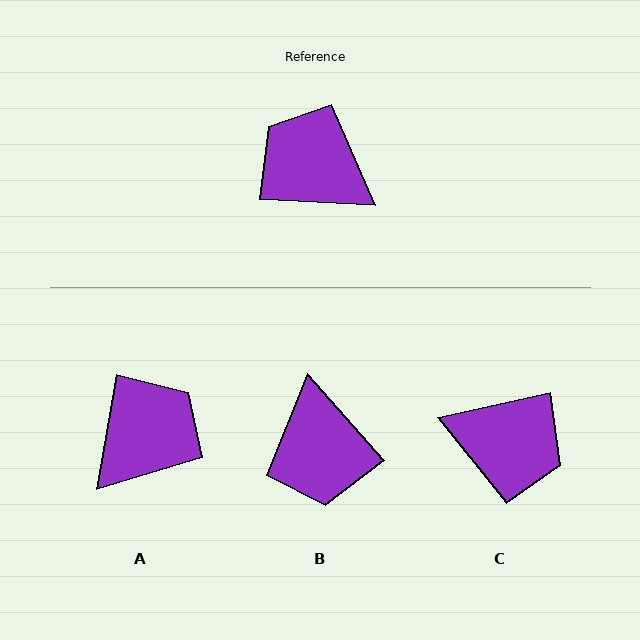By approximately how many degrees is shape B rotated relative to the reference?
Approximately 134 degrees counter-clockwise.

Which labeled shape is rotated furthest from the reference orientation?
C, about 164 degrees away.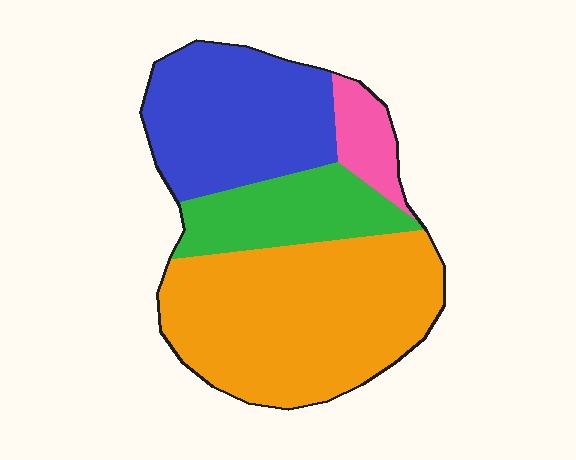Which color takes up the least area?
Pink, at roughly 5%.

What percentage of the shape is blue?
Blue covers roughly 30% of the shape.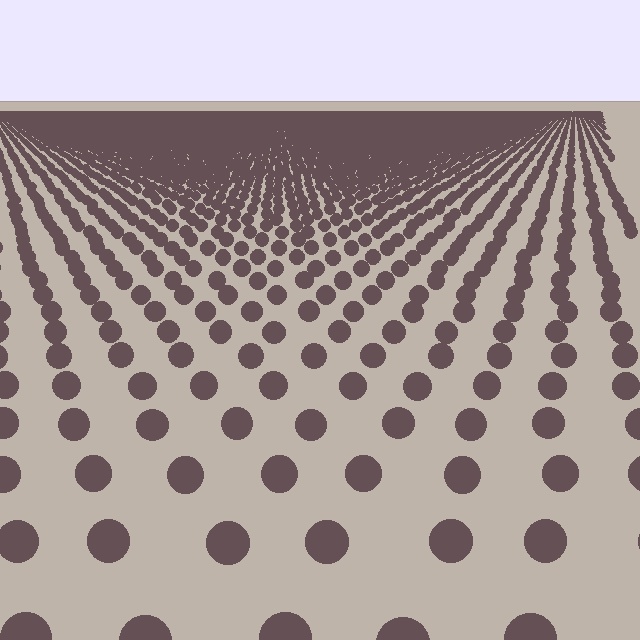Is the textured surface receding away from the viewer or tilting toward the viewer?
The surface is receding away from the viewer. Texture elements get smaller and denser toward the top.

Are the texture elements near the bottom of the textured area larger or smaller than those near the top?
Larger. Near the bottom, elements are closer to the viewer and appear at a bigger on-screen size.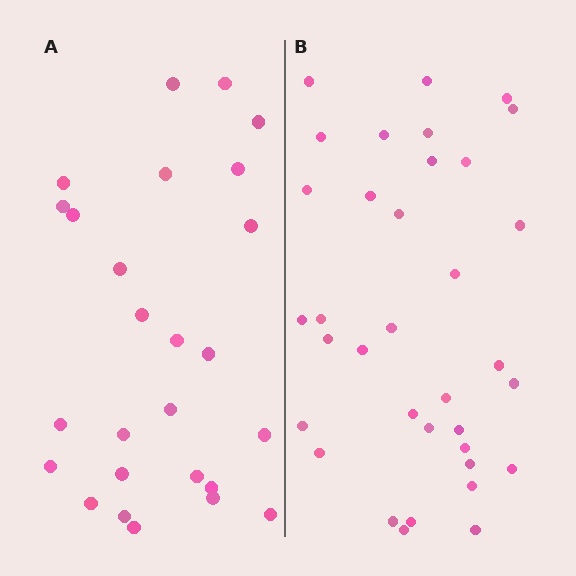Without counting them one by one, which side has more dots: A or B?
Region B (the right region) has more dots.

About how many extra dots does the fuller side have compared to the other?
Region B has roughly 8 or so more dots than region A.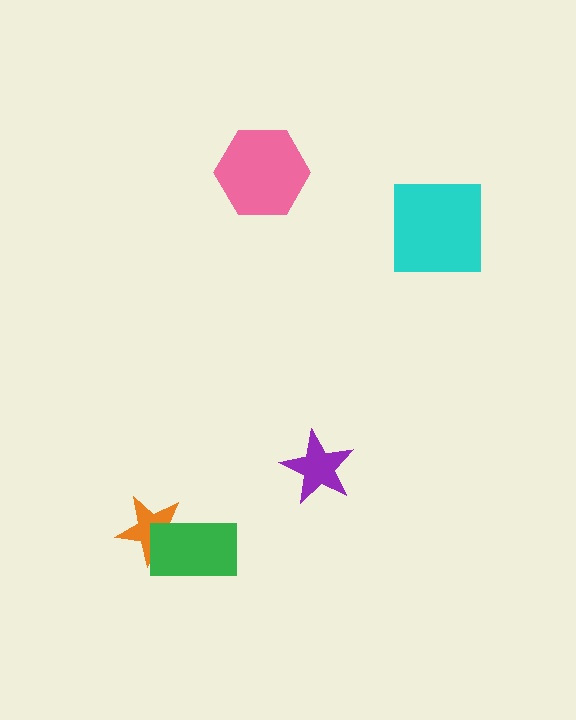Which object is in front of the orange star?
The green rectangle is in front of the orange star.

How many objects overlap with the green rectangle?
1 object overlaps with the green rectangle.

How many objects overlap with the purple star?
0 objects overlap with the purple star.